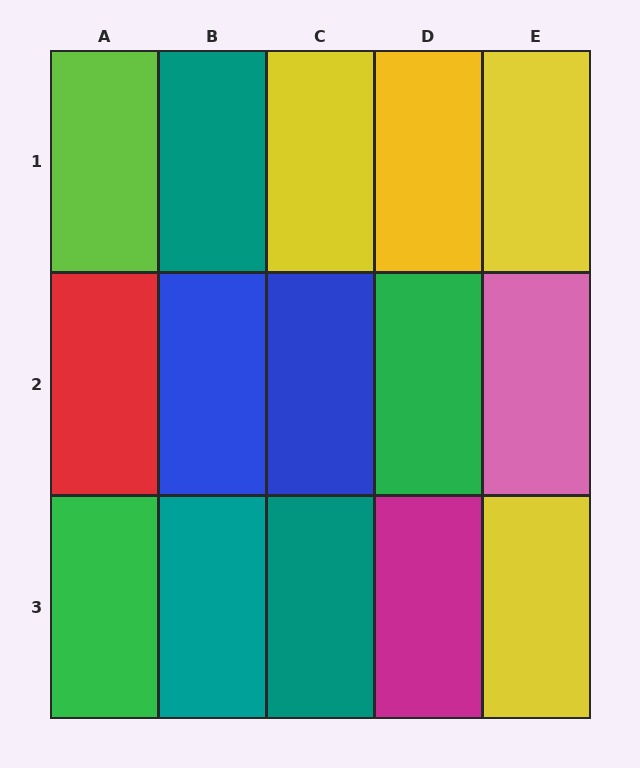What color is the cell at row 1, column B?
Teal.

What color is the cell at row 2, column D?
Green.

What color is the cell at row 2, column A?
Red.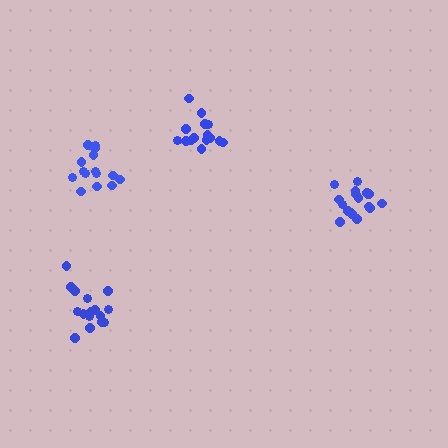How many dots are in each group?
Group 1: 15 dots, Group 2: 16 dots, Group 3: 18 dots, Group 4: 15 dots (64 total).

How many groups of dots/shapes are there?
There are 4 groups.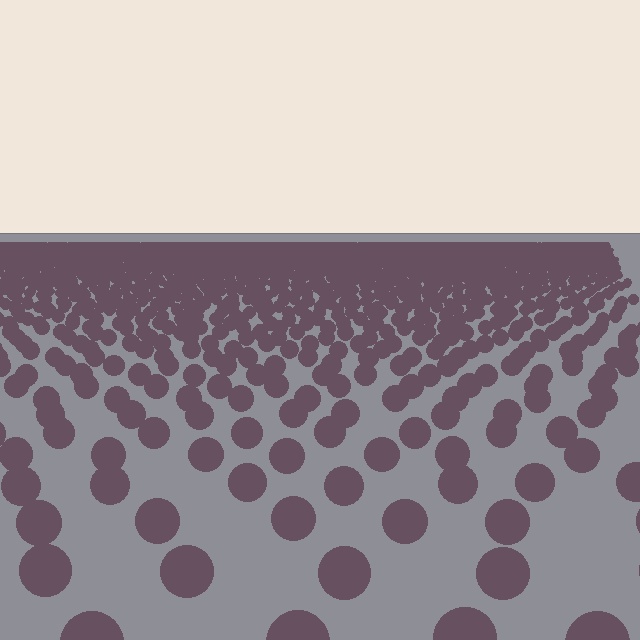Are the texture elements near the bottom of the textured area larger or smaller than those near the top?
Larger. Near the bottom, elements are closer to the viewer and appear at a bigger on-screen size.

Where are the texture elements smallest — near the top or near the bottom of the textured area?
Near the top.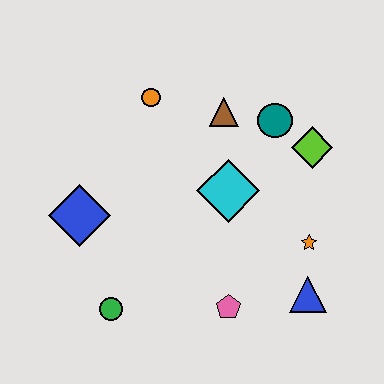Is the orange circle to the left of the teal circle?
Yes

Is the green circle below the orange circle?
Yes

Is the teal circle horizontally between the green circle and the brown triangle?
No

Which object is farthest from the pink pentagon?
The orange circle is farthest from the pink pentagon.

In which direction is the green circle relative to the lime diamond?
The green circle is to the left of the lime diamond.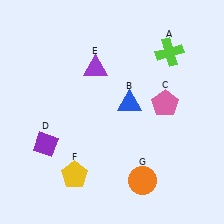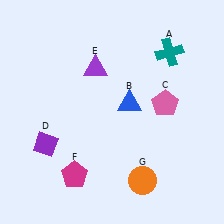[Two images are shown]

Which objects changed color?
A changed from lime to teal. F changed from yellow to magenta.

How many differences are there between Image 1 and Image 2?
There are 2 differences between the two images.